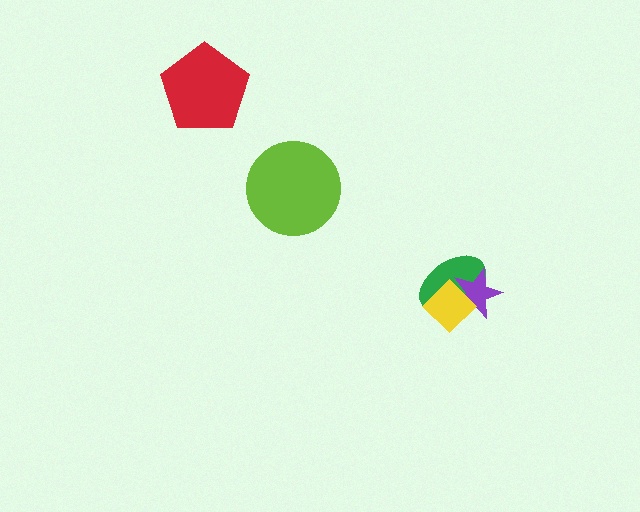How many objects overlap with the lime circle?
0 objects overlap with the lime circle.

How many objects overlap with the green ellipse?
2 objects overlap with the green ellipse.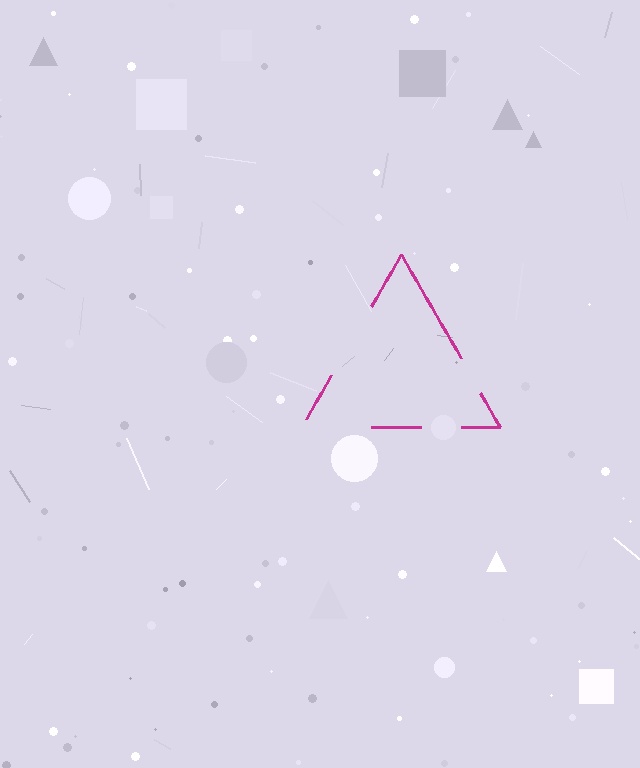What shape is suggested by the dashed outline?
The dashed outline suggests a triangle.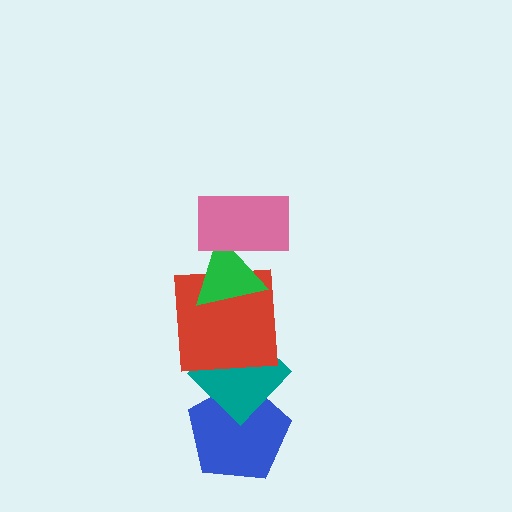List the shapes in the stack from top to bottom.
From top to bottom: the pink rectangle, the green triangle, the red square, the teal diamond, the blue pentagon.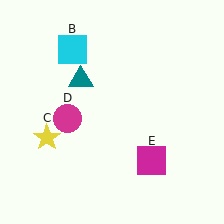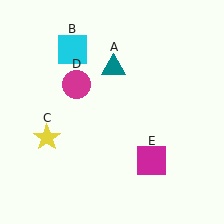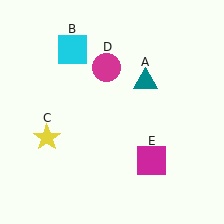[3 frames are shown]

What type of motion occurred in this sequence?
The teal triangle (object A), magenta circle (object D) rotated clockwise around the center of the scene.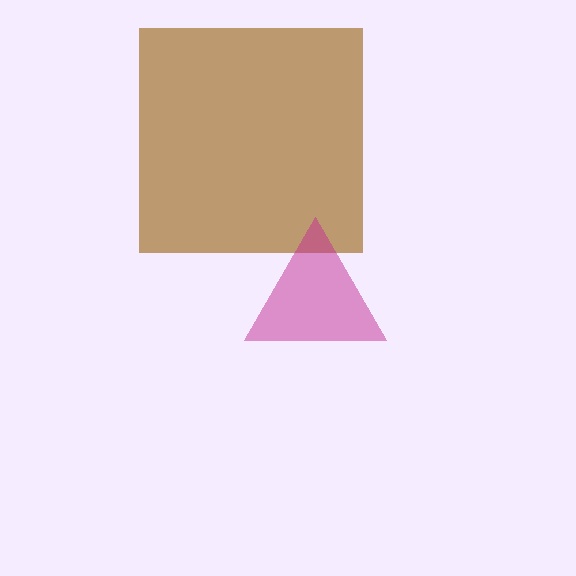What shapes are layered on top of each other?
The layered shapes are: a brown square, a magenta triangle.